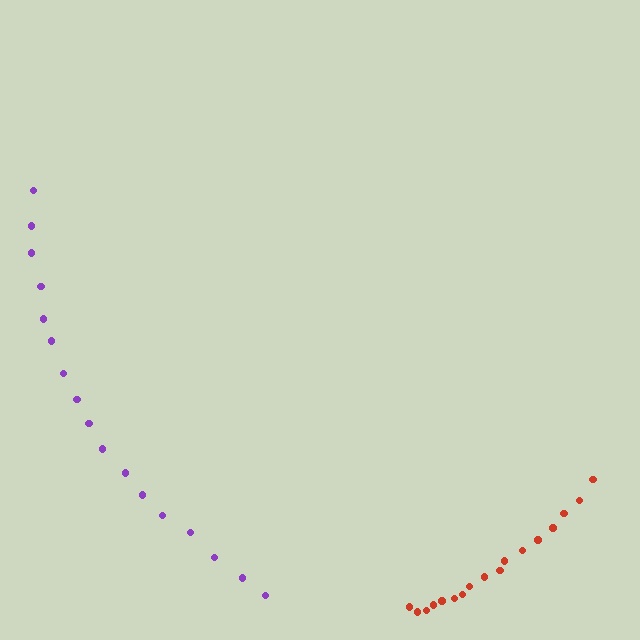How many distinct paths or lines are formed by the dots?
There are 2 distinct paths.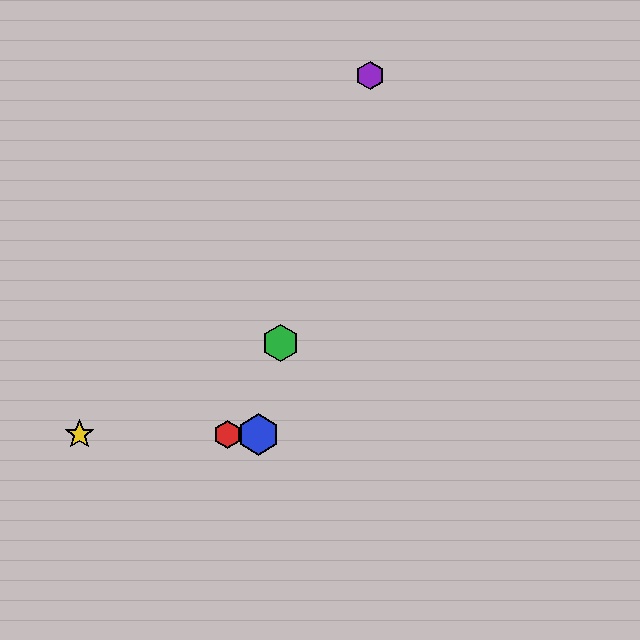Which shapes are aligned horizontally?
The red hexagon, the blue hexagon, the yellow star are aligned horizontally.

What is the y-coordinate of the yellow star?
The yellow star is at y≈435.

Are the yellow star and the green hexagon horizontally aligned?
No, the yellow star is at y≈435 and the green hexagon is at y≈343.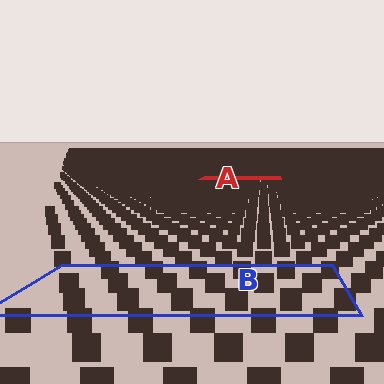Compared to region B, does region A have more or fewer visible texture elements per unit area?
Region A has more texture elements per unit area — they are packed more densely because it is farther away.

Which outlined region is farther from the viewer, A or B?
Region A is farther from the viewer — the texture elements inside it appear smaller and more densely packed.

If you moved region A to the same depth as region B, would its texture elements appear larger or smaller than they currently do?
They would appear larger. At a closer depth, the same texture elements are projected at a bigger on-screen size.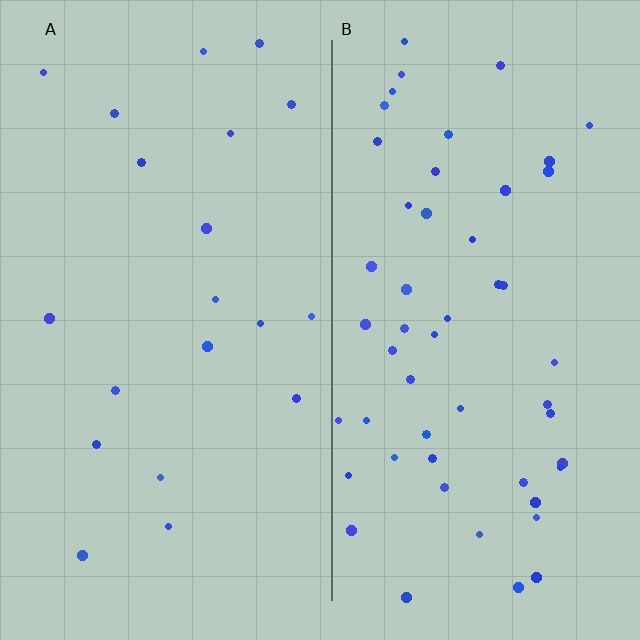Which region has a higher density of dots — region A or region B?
B (the right).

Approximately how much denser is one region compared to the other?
Approximately 2.6× — region B over region A.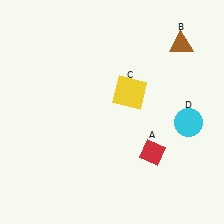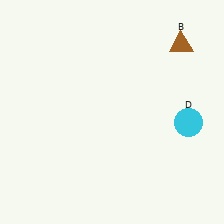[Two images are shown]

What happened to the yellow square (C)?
The yellow square (C) was removed in Image 2. It was in the top-right area of Image 1.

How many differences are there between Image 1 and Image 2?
There are 2 differences between the two images.